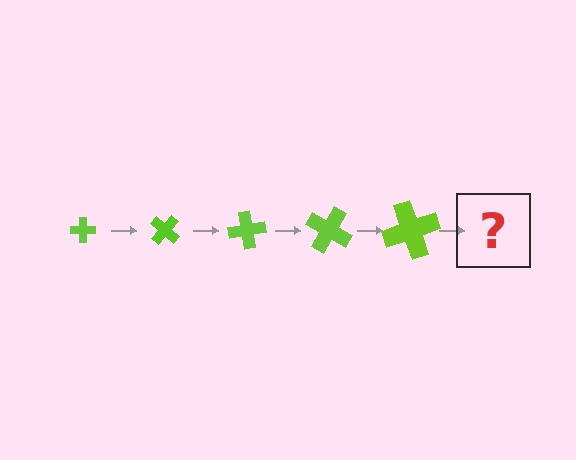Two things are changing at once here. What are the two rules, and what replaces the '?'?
The two rules are that the cross grows larger each step and it rotates 40 degrees each step. The '?' should be a cross, larger than the previous one and rotated 200 degrees from the start.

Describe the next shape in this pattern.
It should be a cross, larger than the previous one and rotated 200 degrees from the start.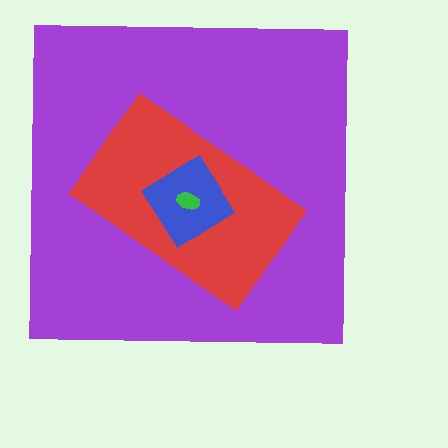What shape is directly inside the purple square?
The red rectangle.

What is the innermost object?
The green ellipse.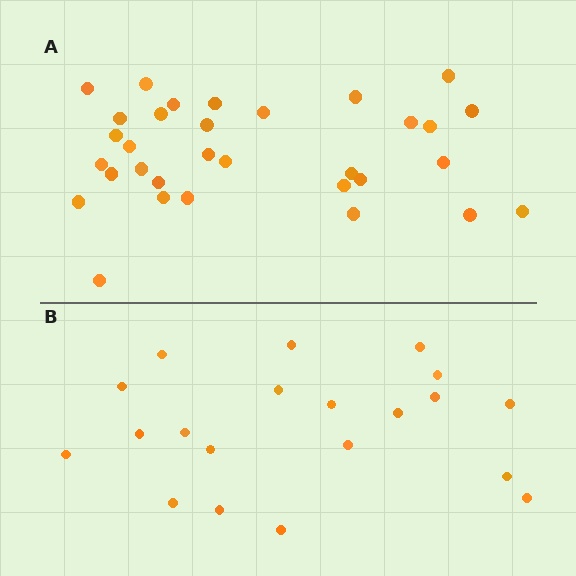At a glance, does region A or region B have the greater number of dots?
Region A (the top region) has more dots.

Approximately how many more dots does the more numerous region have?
Region A has roughly 12 or so more dots than region B.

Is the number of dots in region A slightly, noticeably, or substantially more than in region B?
Region A has substantially more. The ratio is roughly 1.6 to 1.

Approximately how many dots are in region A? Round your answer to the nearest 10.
About 30 dots. (The exact count is 32, which rounds to 30.)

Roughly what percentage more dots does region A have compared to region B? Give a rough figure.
About 60% more.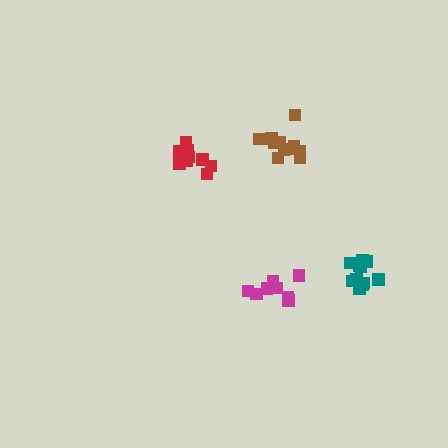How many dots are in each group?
Group 1: 9 dots, Group 2: 8 dots, Group 3: 11 dots, Group 4: 12 dots (40 total).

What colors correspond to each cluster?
The clusters are colored: red, magenta, teal, brown.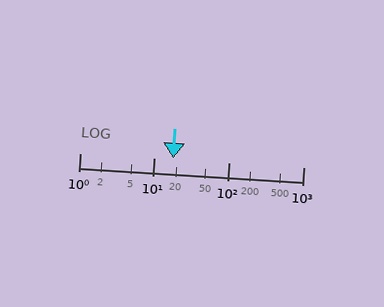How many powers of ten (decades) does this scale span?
The scale spans 3 decades, from 1 to 1000.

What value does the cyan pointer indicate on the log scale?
The pointer indicates approximately 18.